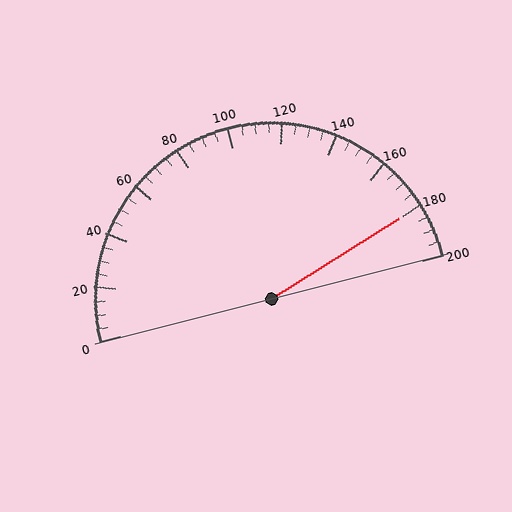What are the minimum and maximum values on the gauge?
The gauge ranges from 0 to 200.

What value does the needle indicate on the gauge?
The needle indicates approximately 180.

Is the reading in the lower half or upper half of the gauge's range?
The reading is in the upper half of the range (0 to 200).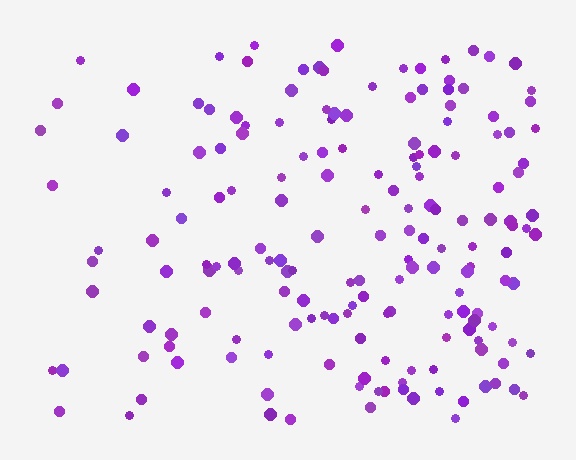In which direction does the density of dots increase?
From left to right, with the right side densest.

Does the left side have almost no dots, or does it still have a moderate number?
Still a moderate number, just noticeably fewer than the right.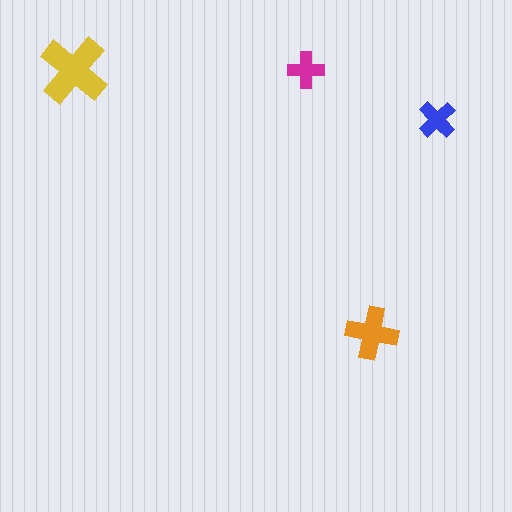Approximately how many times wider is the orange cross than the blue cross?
About 1.5 times wider.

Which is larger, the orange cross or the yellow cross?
The yellow one.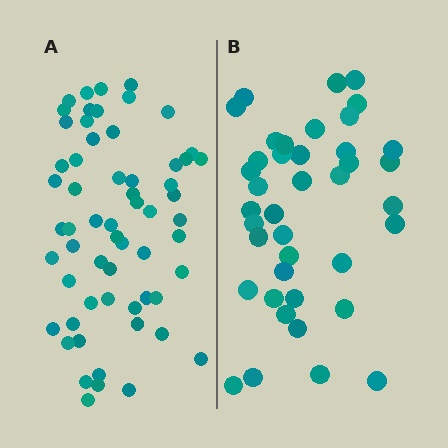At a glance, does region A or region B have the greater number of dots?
Region A (the left region) has more dots.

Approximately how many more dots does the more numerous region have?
Region A has approximately 20 more dots than region B.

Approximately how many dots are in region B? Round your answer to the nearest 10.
About 40 dots.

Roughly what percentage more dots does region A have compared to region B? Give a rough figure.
About 50% more.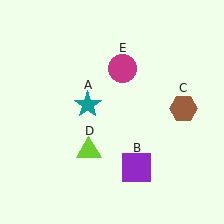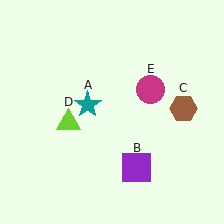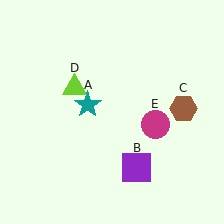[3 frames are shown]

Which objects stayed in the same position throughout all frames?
Teal star (object A) and purple square (object B) and brown hexagon (object C) remained stationary.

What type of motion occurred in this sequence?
The lime triangle (object D), magenta circle (object E) rotated clockwise around the center of the scene.